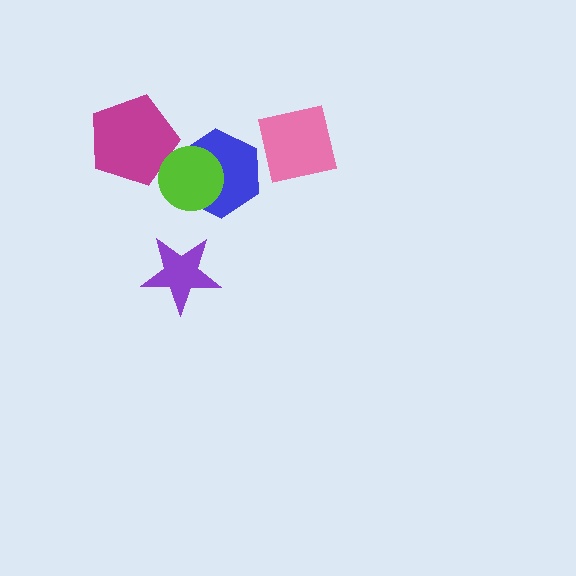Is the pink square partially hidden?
No, no other shape covers it.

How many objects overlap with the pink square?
0 objects overlap with the pink square.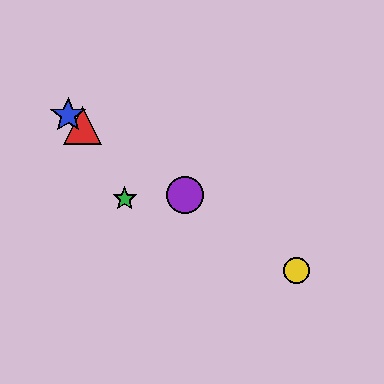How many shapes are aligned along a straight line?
4 shapes (the red triangle, the blue star, the yellow circle, the purple circle) are aligned along a straight line.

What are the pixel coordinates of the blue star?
The blue star is at (68, 115).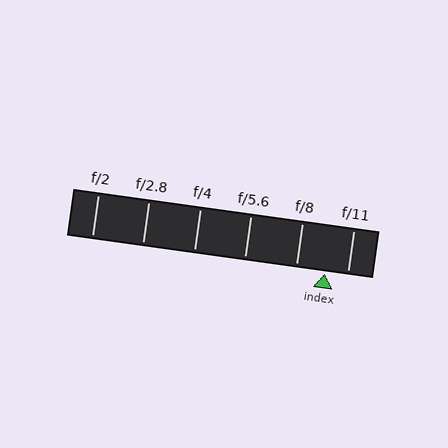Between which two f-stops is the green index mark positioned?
The index mark is between f/8 and f/11.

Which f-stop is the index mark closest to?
The index mark is closest to f/11.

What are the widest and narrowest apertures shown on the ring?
The widest aperture shown is f/2 and the narrowest is f/11.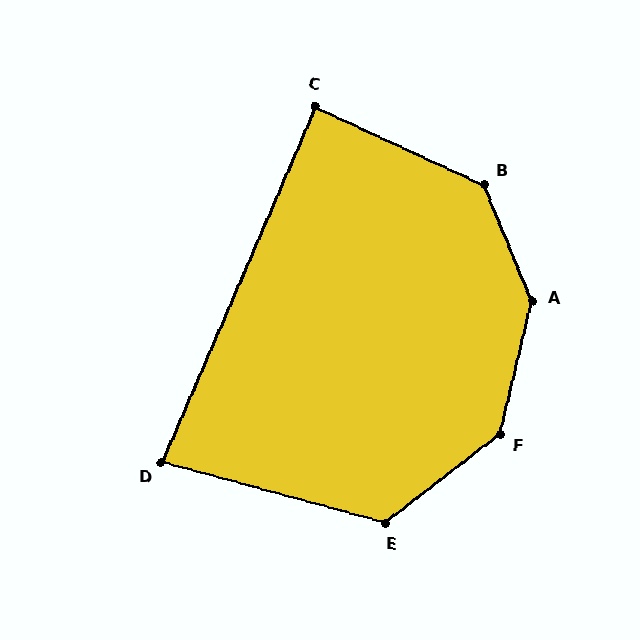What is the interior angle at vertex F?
Approximately 141 degrees (obtuse).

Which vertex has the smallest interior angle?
D, at approximately 82 degrees.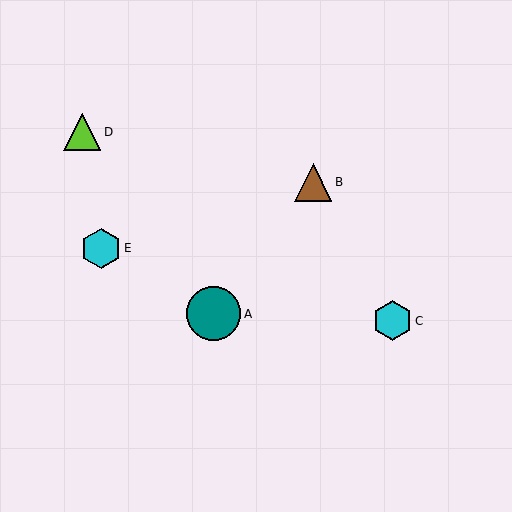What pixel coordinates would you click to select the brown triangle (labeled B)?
Click at (313, 182) to select the brown triangle B.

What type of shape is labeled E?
Shape E is a cyan hexagon.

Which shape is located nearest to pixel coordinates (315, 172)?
The brown triangle (labeled B) at (313, 182) is nearest to that location.